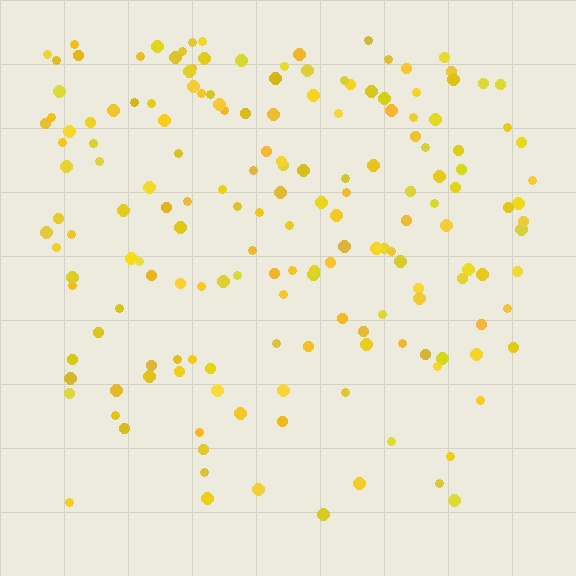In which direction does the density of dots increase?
From bottom to top, with the top side densest.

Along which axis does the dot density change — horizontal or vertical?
Vertical.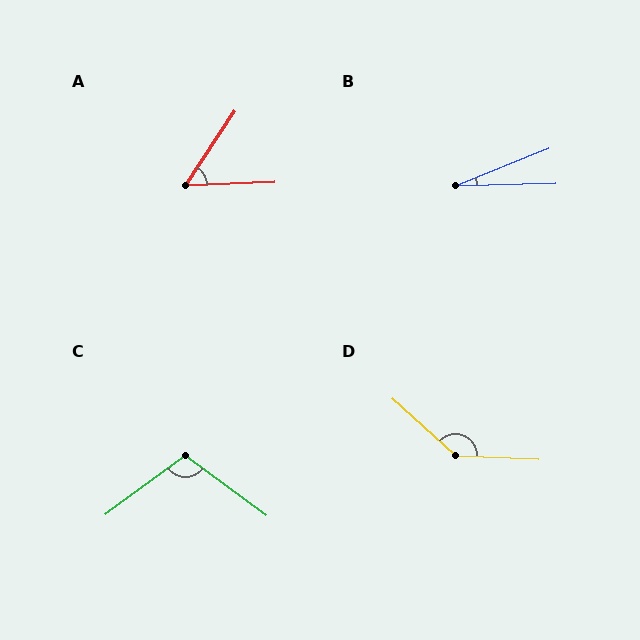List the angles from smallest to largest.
B (20°), A (54°), C (107°), D (140°).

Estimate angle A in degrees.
Approximately 54 degrees.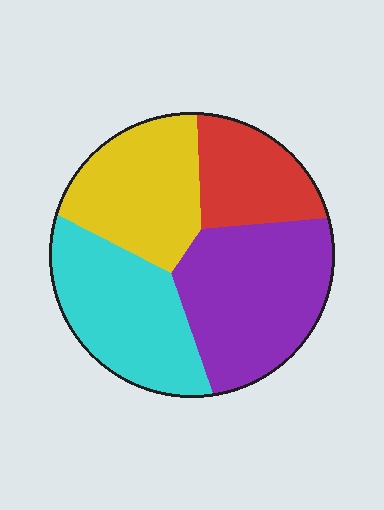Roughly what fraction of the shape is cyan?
Cyan covers about 25% of the shape.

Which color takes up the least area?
Red, at roughly 15%.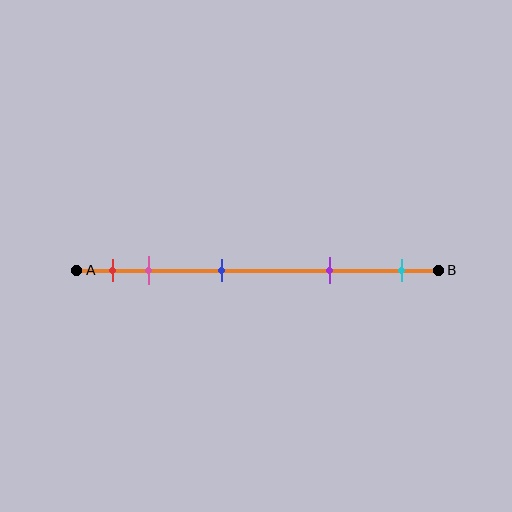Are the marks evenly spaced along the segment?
No, the marks are not evenly spaced.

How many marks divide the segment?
There are 5 marks dividing the segment.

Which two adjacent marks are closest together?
The red and pink marks are the closest adjacent pair.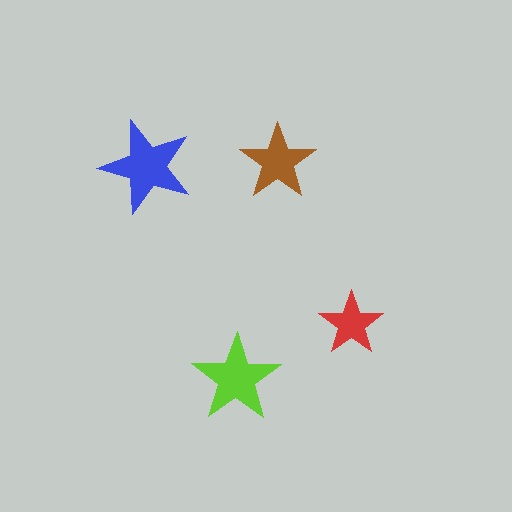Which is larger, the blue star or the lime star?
The blue one.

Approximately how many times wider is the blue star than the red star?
About 1.5 times wider.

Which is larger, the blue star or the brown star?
The blue one.